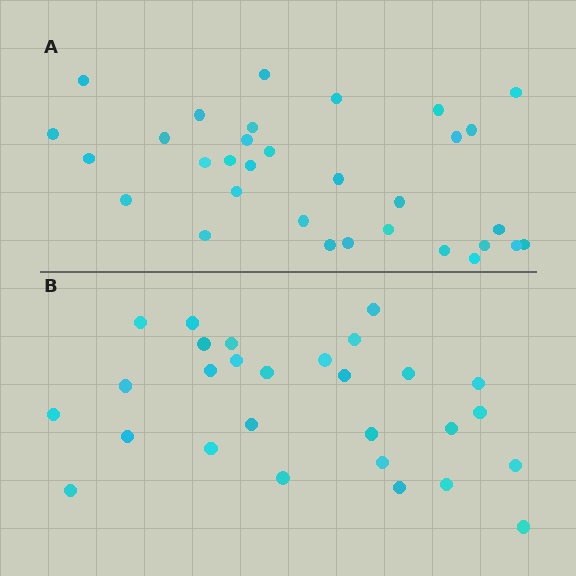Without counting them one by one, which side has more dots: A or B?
Region A (the top region) has more dots.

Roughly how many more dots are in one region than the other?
Region A has about 4 more dots than region B.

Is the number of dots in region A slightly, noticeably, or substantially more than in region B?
Region A has only slightly more — the two regions are fairly close. The ratio is roughly 1.1 to 1.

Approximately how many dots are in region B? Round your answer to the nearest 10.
About 30 dots. (The exact count is 28, which rounds to 30.)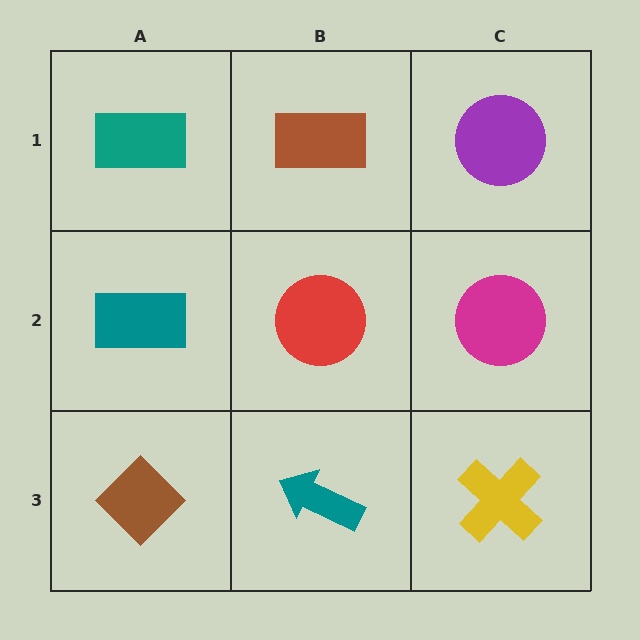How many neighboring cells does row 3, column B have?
3.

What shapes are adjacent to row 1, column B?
A red circle (row 2, column B), a teal rectangle (row 1, column A), a purple circle (row 1, column C).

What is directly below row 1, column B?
A red circle.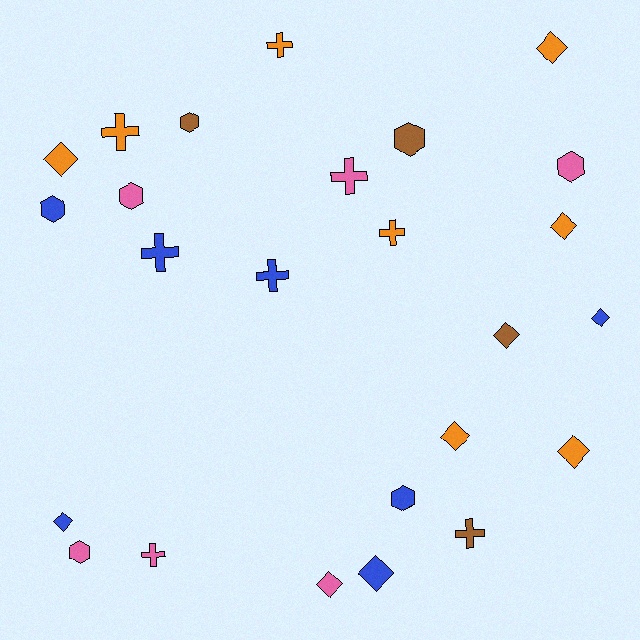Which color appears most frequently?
Orange, with 8 objects.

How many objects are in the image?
There are 25 objects.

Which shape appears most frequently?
Diamond, with 10 objects.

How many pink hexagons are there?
There are 3 pink hexagons.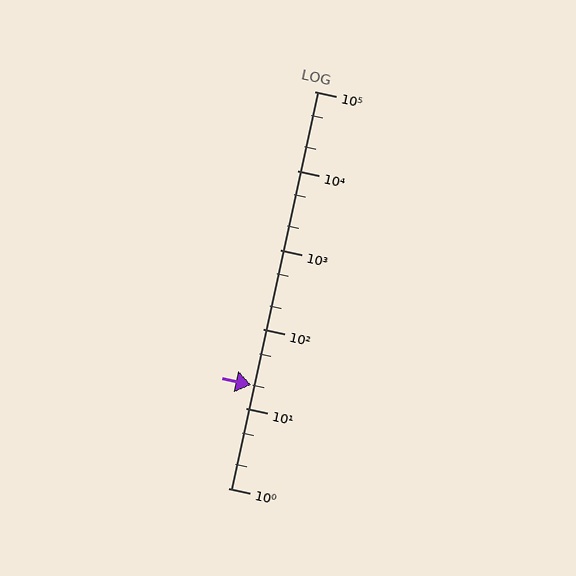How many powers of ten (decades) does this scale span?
The scale spans 5 decades, from 1 to 100000.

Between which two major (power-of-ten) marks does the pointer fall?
The pointer is between 10 and 100.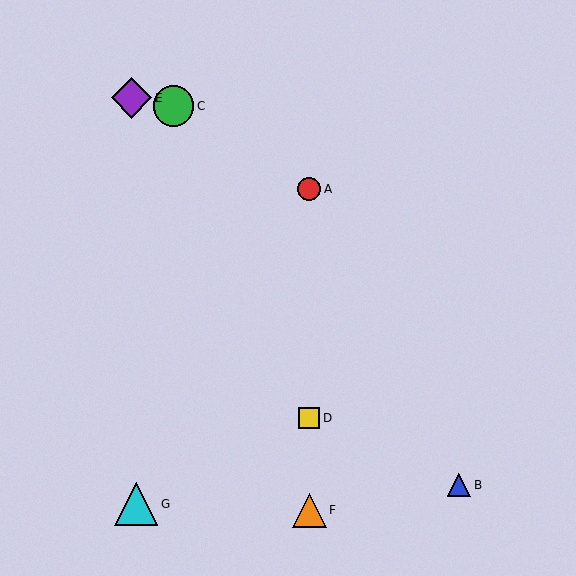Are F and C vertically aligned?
No, F is at x≈309 and C is at x≈174.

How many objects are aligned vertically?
3 objects (A, D, F) are aligned vertically.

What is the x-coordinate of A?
Object A is at x≈309.